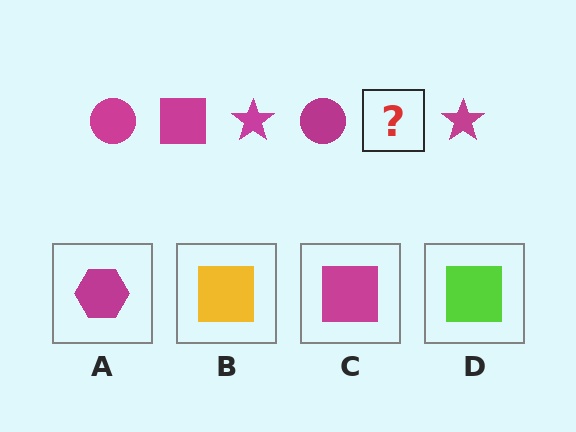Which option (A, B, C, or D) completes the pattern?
C.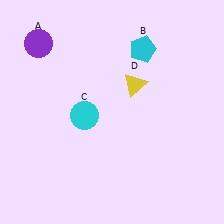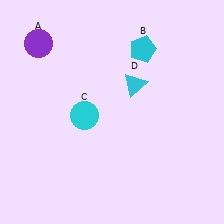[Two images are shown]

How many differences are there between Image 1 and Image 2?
There is 1 difference between the two images.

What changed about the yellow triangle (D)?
In Image 1, D is yellow. In Image 2, it changed to cyan.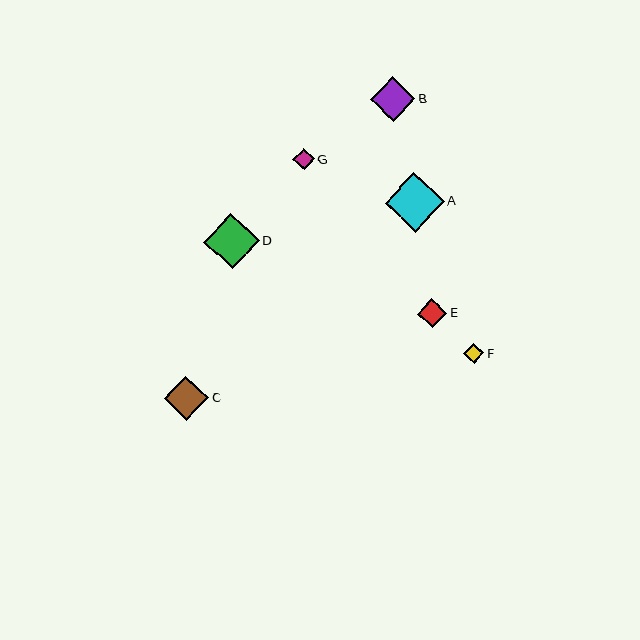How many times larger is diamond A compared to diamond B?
Diamond A is approximately 1.3 times the size of diamond B.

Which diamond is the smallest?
Diamond F is the smallest with a size of approximately 20 pixels.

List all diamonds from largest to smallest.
From largest to smallest: A, D, B, C, E, G, F.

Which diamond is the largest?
Diamond A is the largest with a size of approximately 59 pixels.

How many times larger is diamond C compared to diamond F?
Diamond C is approximately 2.2 times the size of diamond F.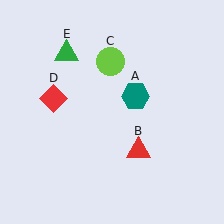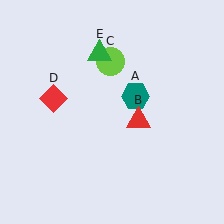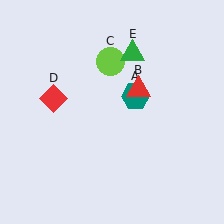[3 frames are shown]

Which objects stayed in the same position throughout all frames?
Teal hexagon (object A) and lime circle (object C) and red diamond (object D) remained stationary.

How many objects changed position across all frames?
2 objects changed position: red triangle (object B), green triangle (object E).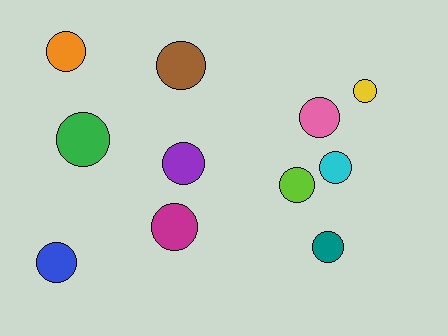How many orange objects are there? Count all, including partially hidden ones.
There is 1 orange object.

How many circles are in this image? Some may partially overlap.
There are 11 circles.